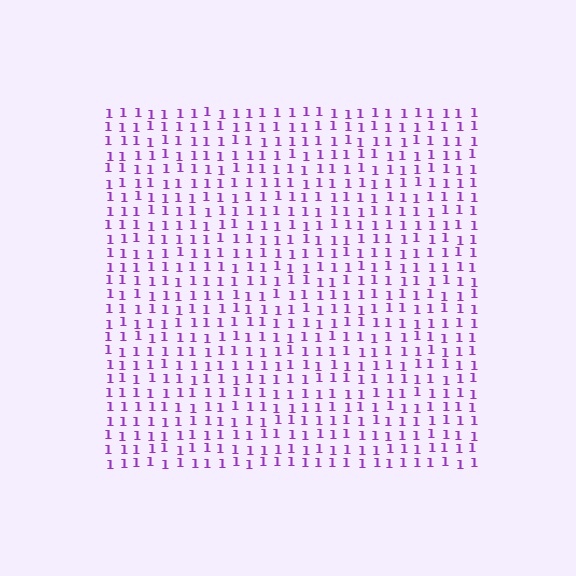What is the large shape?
The large shape is a square.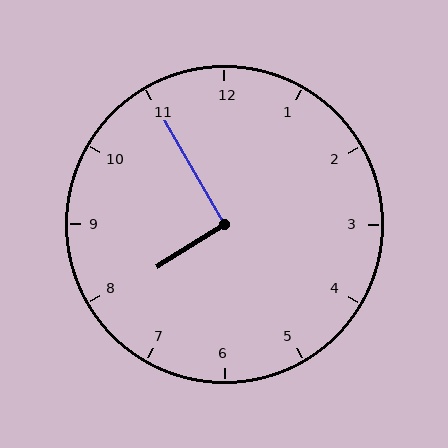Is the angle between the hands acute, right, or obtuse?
It is right.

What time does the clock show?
7:55.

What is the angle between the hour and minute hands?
Approximately 92 degrees.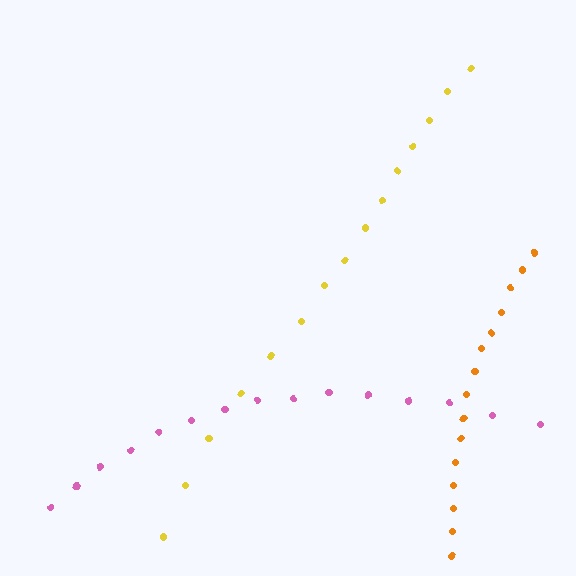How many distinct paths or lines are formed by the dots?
There are 3 distinct paths.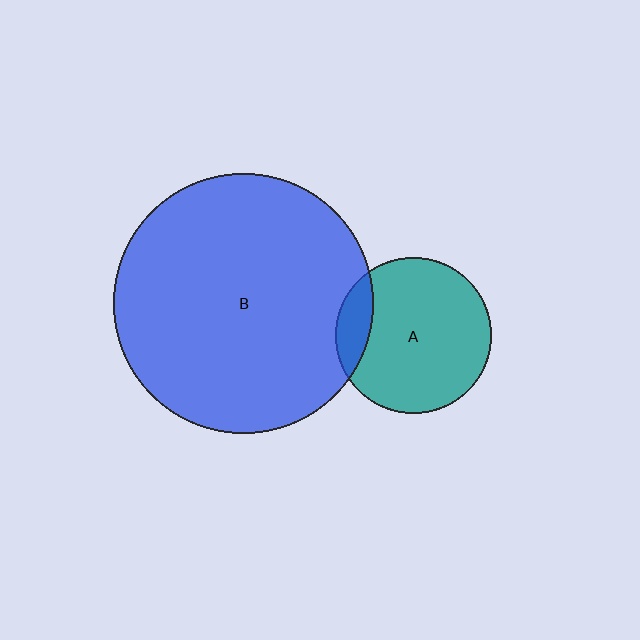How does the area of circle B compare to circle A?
Approximately 2.8 times.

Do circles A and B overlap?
Yes.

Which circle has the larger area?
Circle B (blue).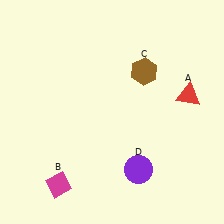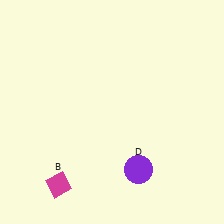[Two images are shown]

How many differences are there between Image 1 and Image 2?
There are 2 differences between the two images.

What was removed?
The red triangle (A), the brown hexagon (C) were removed in Image 2.